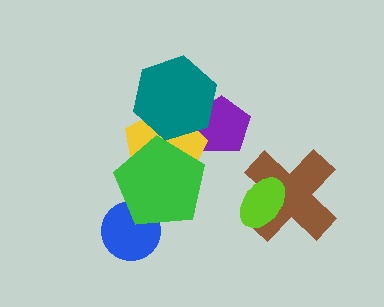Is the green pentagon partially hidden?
No, no other shape covers it.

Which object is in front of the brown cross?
The lime ellipse is in front of the brown cross.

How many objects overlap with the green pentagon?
2 objects overlap with the green pentagon.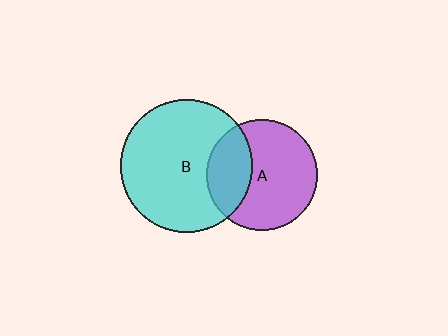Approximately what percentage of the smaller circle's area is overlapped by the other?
Approximately 30%.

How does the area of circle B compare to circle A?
Approximately 1.4 times.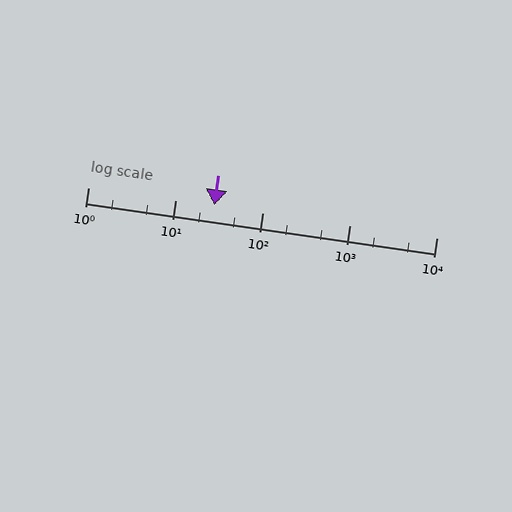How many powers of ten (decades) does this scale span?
The scale spans 4 decades, from 1 to 10000.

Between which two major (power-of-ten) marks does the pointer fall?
The pointer is between 10 and 100.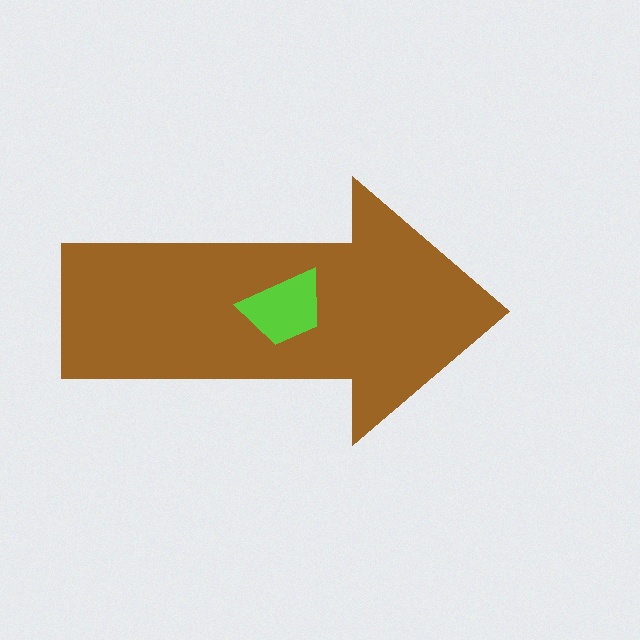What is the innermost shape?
The lime trapezoid.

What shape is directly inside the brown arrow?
The lime trapezoid.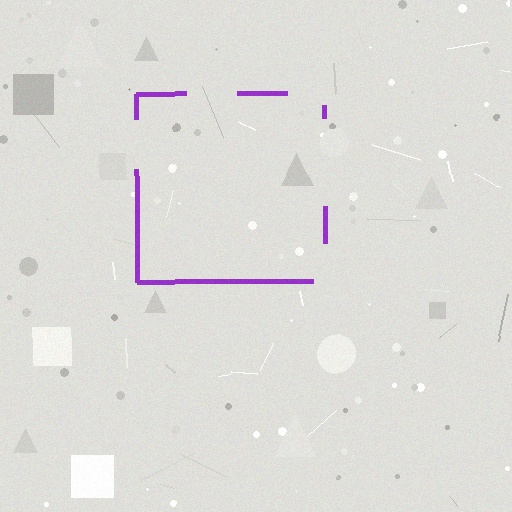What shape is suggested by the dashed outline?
The dashed outline suggests a square.